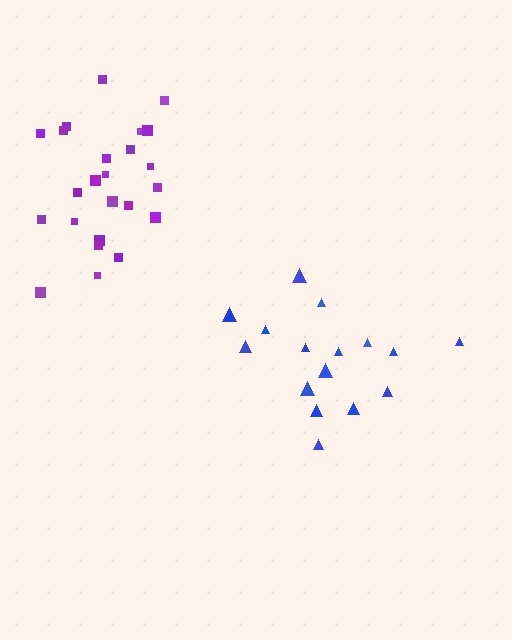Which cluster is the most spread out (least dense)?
Blue.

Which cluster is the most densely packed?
Purple.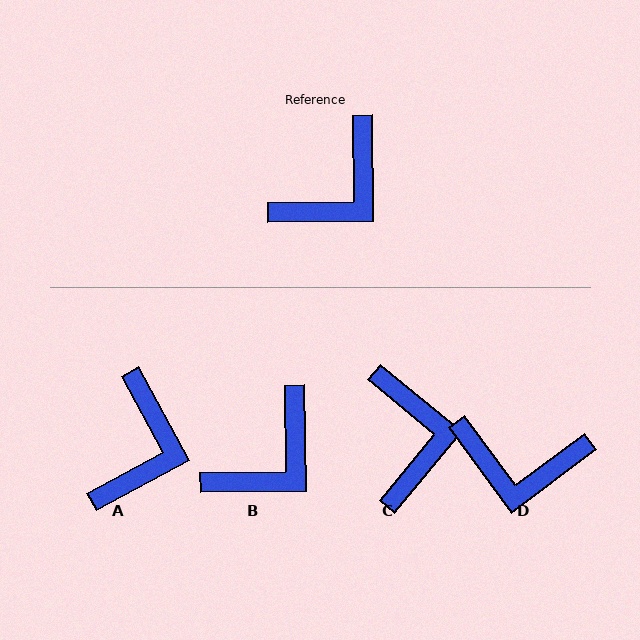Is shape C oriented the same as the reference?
No, it is off by about 50 degrees.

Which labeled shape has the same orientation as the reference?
B.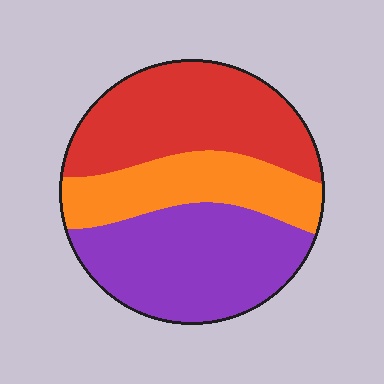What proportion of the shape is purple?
Purple covers about 40% of the shape.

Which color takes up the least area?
Orange, at roughly 25%.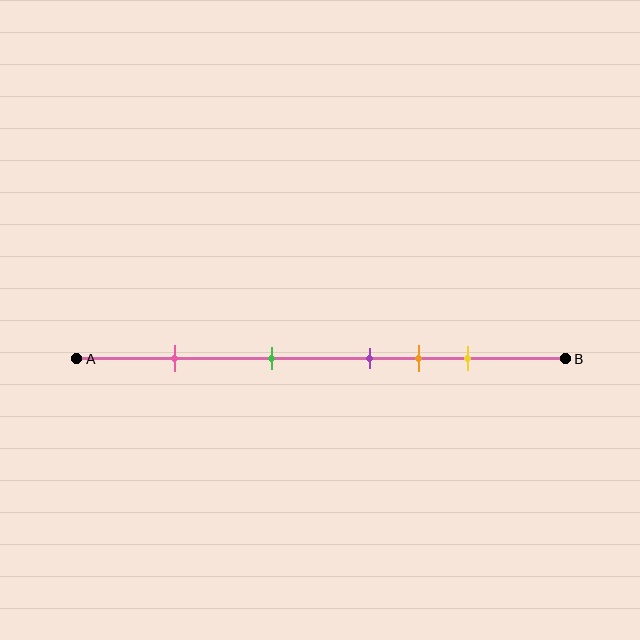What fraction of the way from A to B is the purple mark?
The purple mark is approximately 60% (0.6) of the way from A to B.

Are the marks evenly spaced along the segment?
No, the marks are not evenly spaced.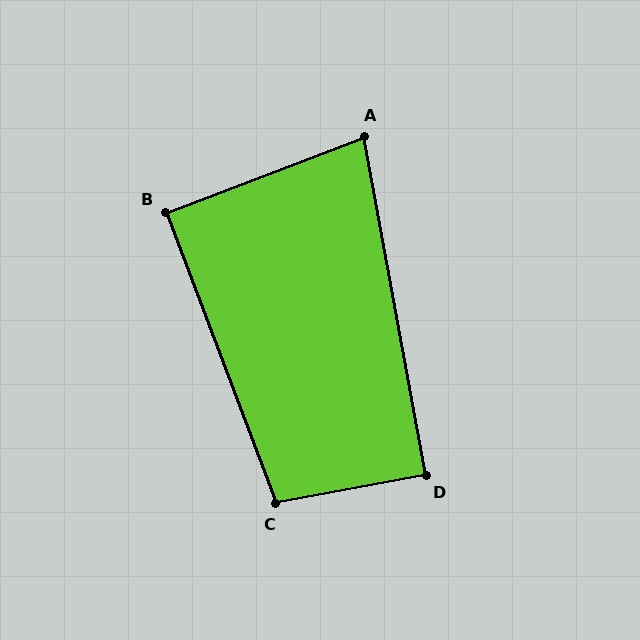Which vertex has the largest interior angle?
C, at approximately 100 degrees.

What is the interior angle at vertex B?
Approximately 90 degrees (approximately right).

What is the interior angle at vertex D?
Approximately 90 degrees (approximately right).